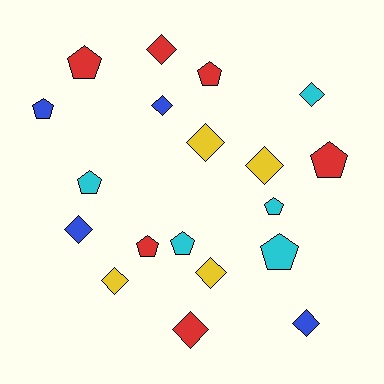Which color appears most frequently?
Red, with 6 objects.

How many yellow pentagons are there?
There are no yellow pentagons.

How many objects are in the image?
There are 19 objects.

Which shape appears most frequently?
Diamond, with 10 objects.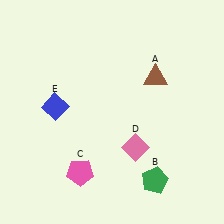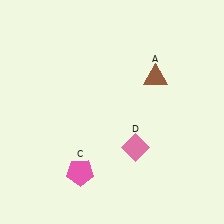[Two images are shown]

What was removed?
The blue diamond (E), the green pentagon (B) were removed in Image 2.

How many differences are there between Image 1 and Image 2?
There are 2 differences between the two images.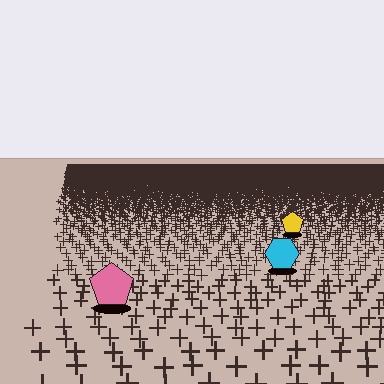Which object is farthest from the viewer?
The yellow pentagon is farthest from the viewer. It appears smaller and the ground texture around it is denser.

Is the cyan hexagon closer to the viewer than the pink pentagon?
No. The pink pentagon is closer — you can tell from the texture gradient: the ground texture is coarser near it.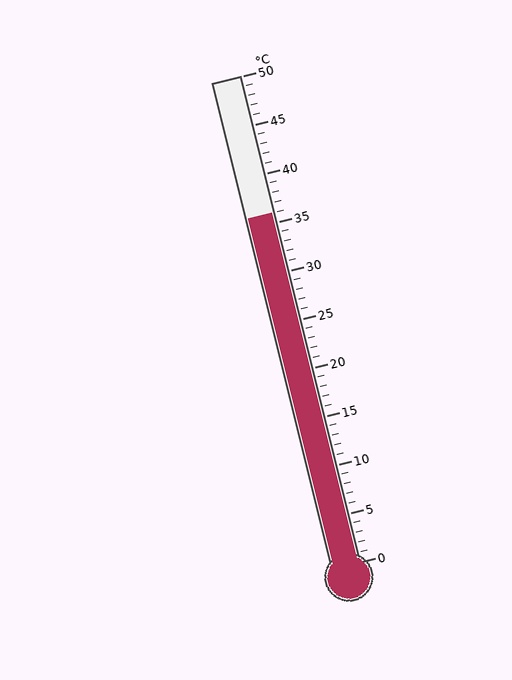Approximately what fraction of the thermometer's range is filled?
The thermometer is filled to approximately 70% of its range.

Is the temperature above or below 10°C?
The temperature is above 10°C.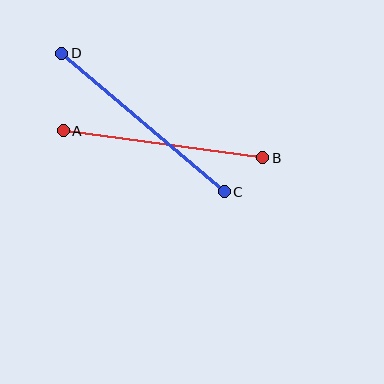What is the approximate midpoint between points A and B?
The midpoint is at approximately (163, 144) pixels.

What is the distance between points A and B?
The distance is approximately 201 pixels.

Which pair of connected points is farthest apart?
Points C and D are farthest apart.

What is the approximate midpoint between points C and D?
The midpoint is at approximately (143, 122) pixels.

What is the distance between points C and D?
The distance is approximately 214 pixels.